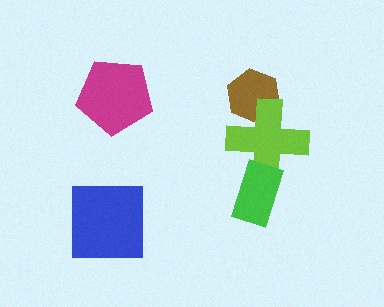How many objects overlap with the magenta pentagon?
0 objects overlap with the magenta pentagon.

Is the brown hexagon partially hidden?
Yes, it is partially covered by another shape.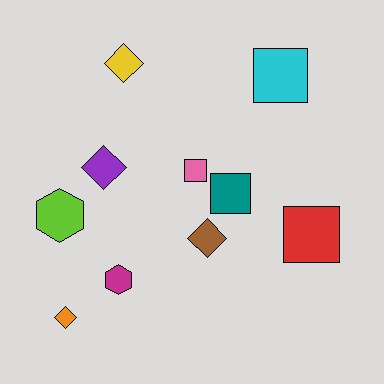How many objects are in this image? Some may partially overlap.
There are 10 objects.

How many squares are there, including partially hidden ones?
There are 4 squares.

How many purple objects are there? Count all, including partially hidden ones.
There is 1 purple object.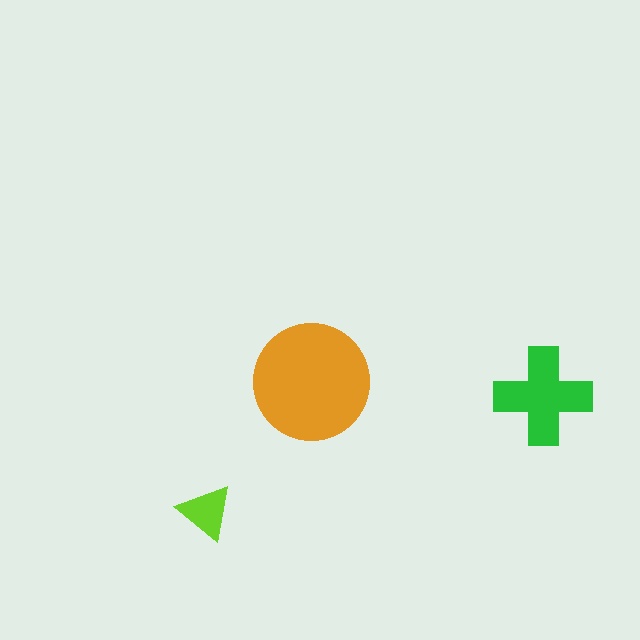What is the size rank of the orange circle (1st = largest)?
1st.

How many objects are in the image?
There are 3 objects in the image.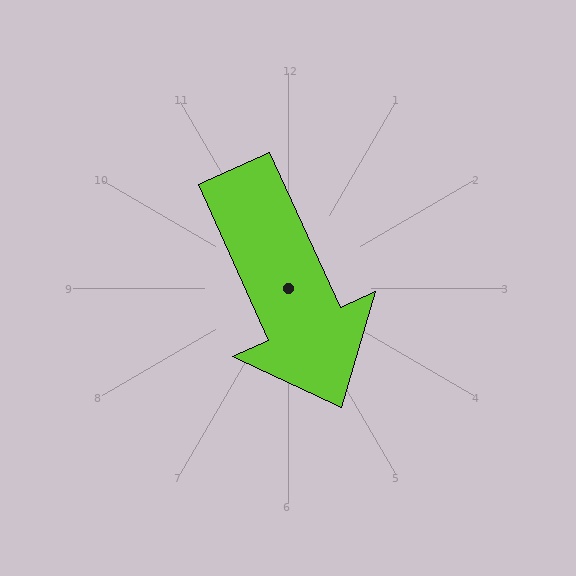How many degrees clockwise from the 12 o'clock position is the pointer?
Approximately 156 degrees.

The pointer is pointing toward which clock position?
Roughly 5 o'clock.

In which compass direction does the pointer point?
Southeast.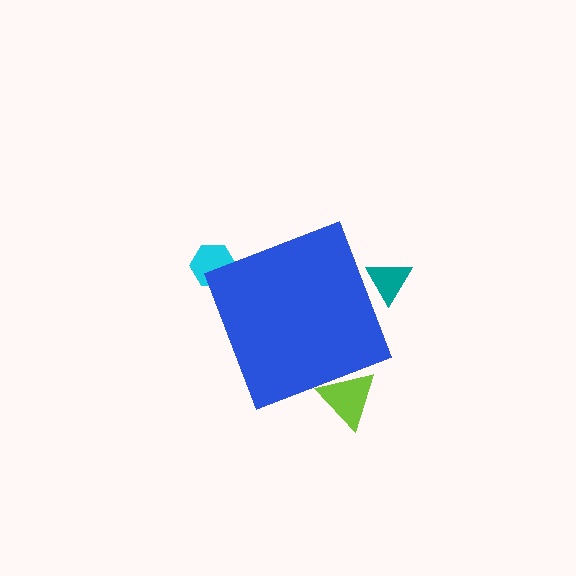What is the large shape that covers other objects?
A blue diamond.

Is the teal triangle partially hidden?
Yes, the teal triangle is partially hidden behind the blue diamond.